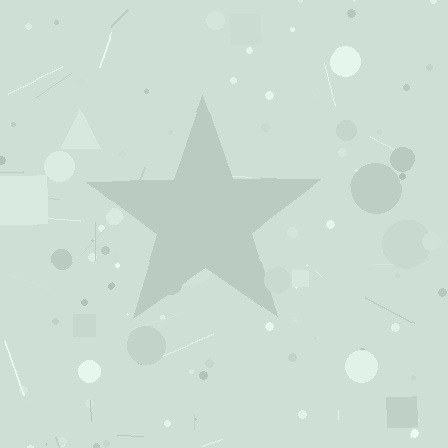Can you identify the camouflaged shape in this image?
The camouflaged shape is a star.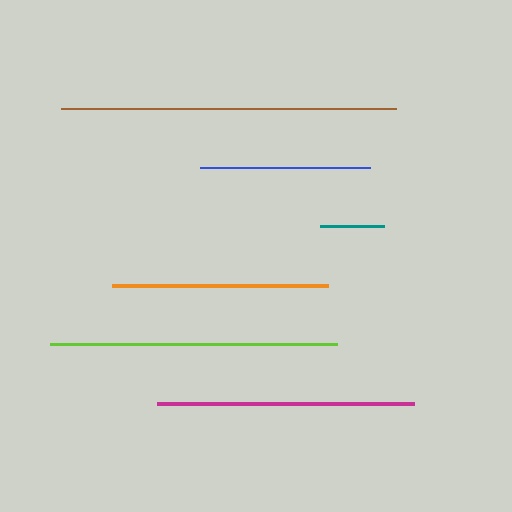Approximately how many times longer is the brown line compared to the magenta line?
The brown line is approximately 1.3 times the length of the magenta line.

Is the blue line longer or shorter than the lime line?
The lime line is longer than the blue line.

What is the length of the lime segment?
The lime segment is approximately 287 pixels long.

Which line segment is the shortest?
The teal line is the shortest at approximately 64 pixels.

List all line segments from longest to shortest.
From longest to shortest: brown, lime, magenta, orange, blue, teal.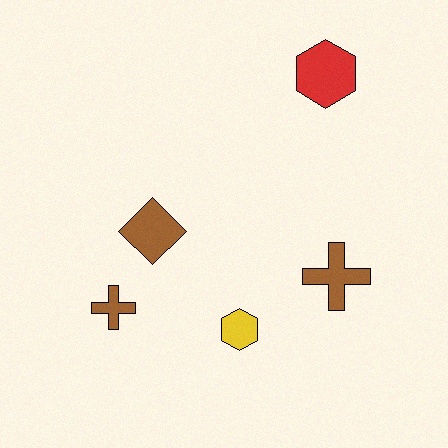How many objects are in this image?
There are 5 objects.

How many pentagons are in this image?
There are no pentagons.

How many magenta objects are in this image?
There are no magenta objects.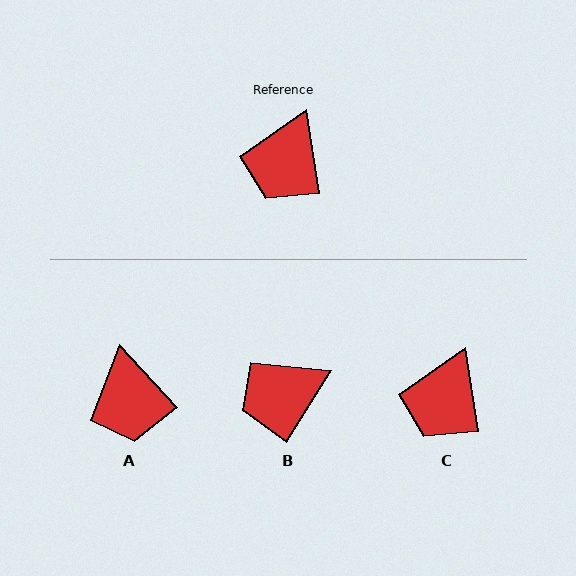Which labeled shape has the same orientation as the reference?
C.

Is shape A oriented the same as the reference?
No, it is off by about 34 degrees.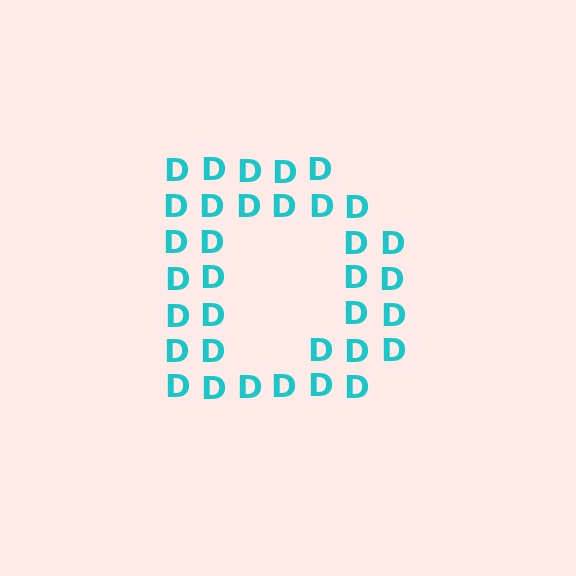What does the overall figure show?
The overall figure shows the letter D.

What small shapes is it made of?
It is made of small letter D's.